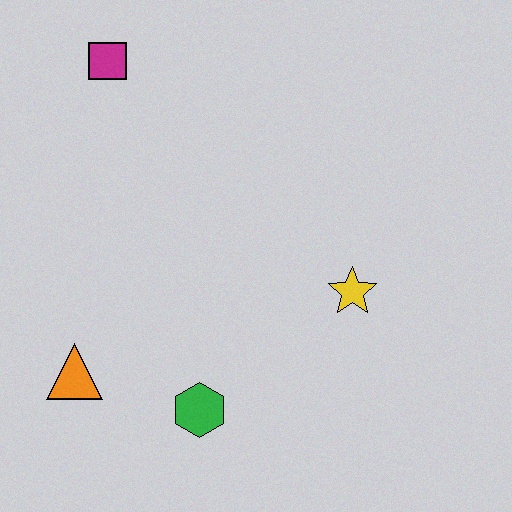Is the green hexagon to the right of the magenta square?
Yes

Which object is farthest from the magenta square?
The green hexagon is farthest from the magenta square.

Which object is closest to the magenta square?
The orange triangle is closest to the magenta square.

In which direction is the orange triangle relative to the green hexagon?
The orange triangle is to the left of the green hexagon.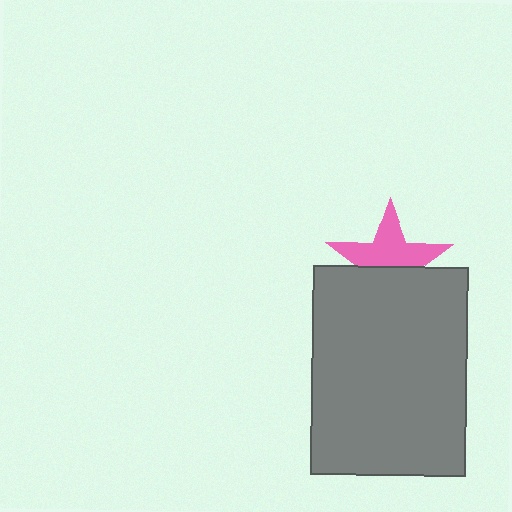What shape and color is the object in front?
The object in front is a gray rectangle.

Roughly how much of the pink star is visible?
About half of it is visible (roughly 55%).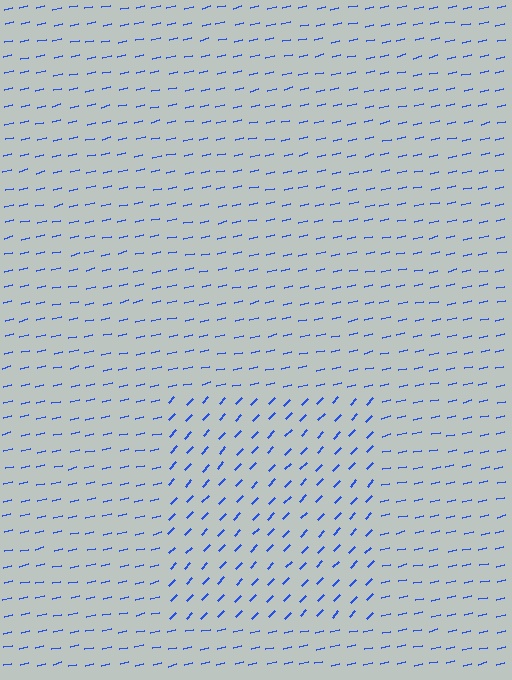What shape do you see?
I see a rectangle.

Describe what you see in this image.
The image is filled with small blue line segments. A rectangle region in the image has lines oriented differently from the surrounding lines, creating a visible texture boundary.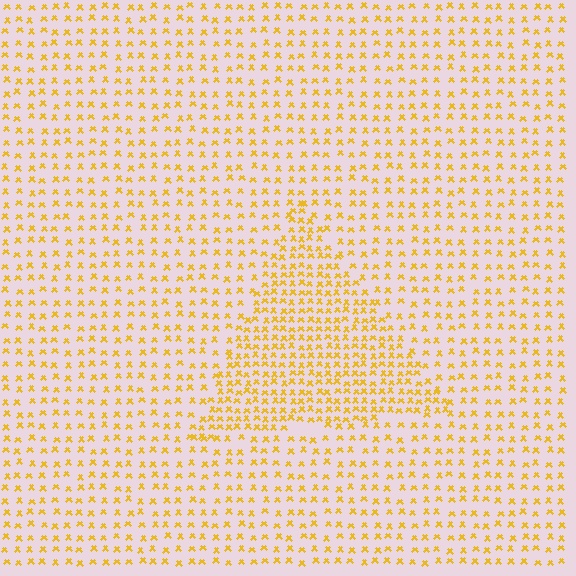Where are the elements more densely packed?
The elements are more densely packed inside the triangle boundary.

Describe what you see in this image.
The image contains small yellow elements arranged at two different densities. A triangle-shaped region is visible where the elements are more densely packed than the surrounding area.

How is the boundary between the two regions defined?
The boundary is defined by a change in element density (approximately 1.9x ratio). All elements are the same color, size, and shape.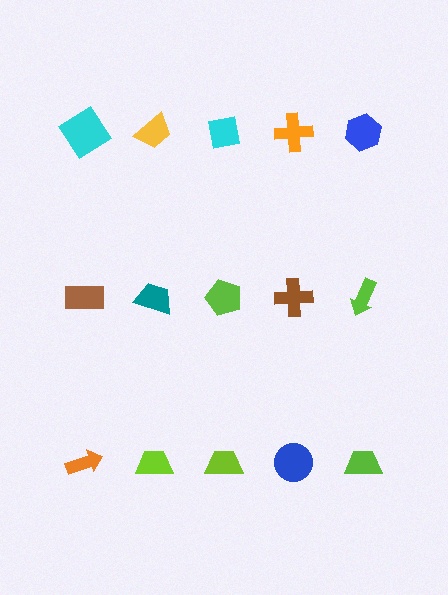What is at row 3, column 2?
A lime trapezoid.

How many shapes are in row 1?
5 shapes.